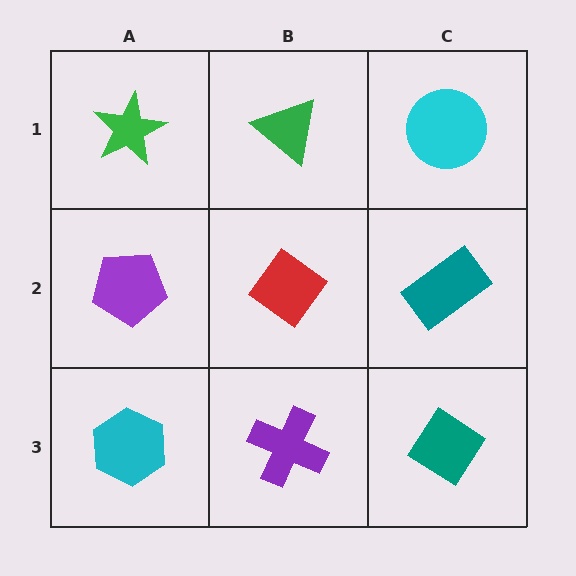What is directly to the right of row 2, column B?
A teal rectangle.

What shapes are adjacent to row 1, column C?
A teal rectangle (row 2, column C), a green triangle (row 1, column B).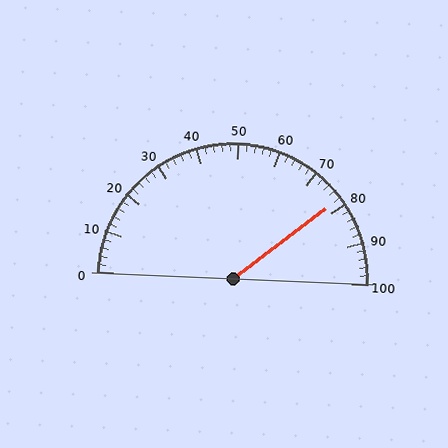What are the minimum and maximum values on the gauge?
The gauge ranges from 0 to 100.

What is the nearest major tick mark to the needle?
The nearest major tick mark is 80.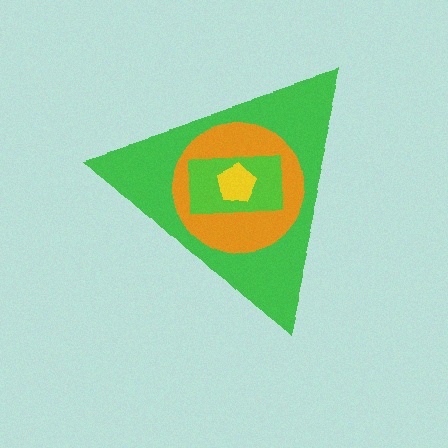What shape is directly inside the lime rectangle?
The yellow pentagon.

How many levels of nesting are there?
4.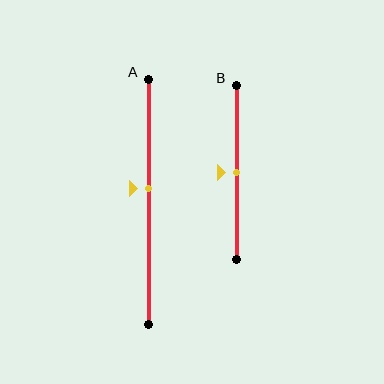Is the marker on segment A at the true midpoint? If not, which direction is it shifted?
No, the marker on segment A is shifted upward by about 5% of the segment length.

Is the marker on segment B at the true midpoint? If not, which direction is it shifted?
Yes, the marker on segment B is at the true midpoint.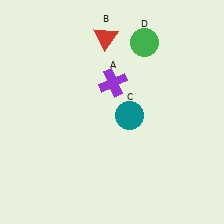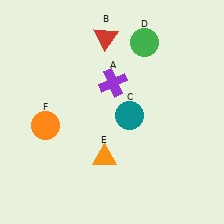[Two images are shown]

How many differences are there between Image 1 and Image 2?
There are 2 differences between the two images.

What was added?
An orange triangle (E), an orange circle (F) were added in Image 2.